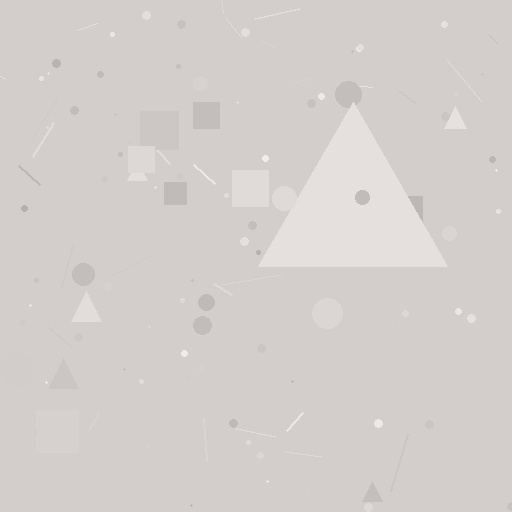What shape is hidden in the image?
A triangle is hidden in the image.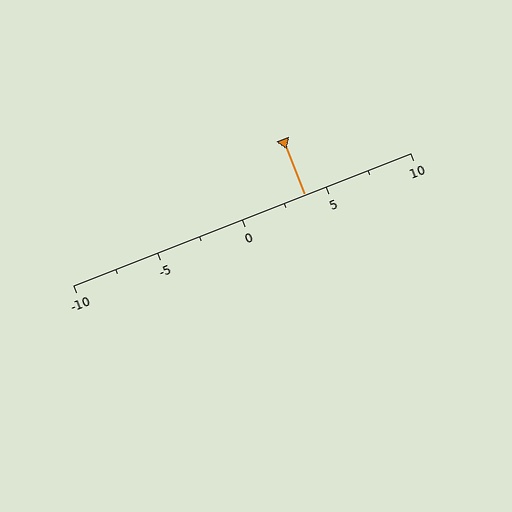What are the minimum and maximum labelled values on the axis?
The axis runs from -10 to 10.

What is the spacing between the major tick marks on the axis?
The major ticks are spaced 5 apart.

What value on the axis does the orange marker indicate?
The marker indicates approximately 3.8.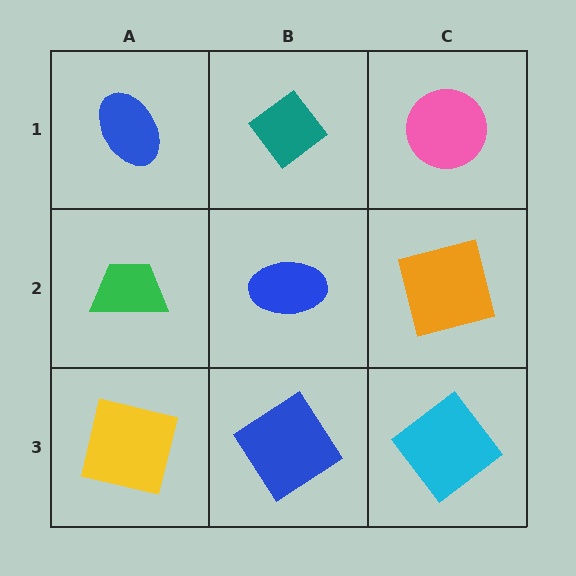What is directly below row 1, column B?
A blue ellipse.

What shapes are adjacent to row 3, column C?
An orange square (row 2, column C), a blue diamond (row 3, column B).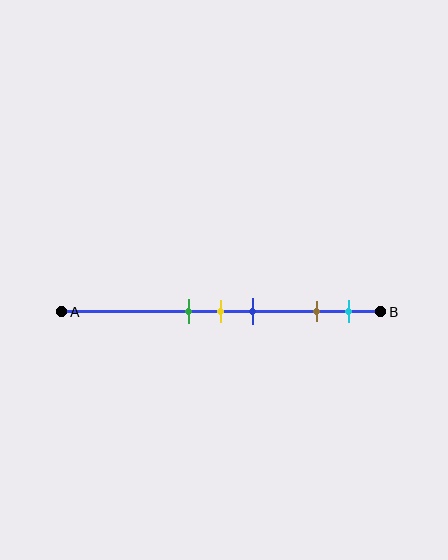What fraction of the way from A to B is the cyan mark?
The cyan mark is approximately 90% (0.9) of the way from A to B.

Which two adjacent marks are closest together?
The green and yellow marks are the closest adjacent pair.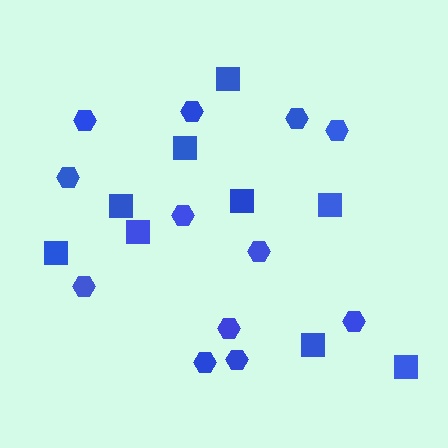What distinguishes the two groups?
There are 2 groups: one group of squares (9) and one group of hexagons (12).